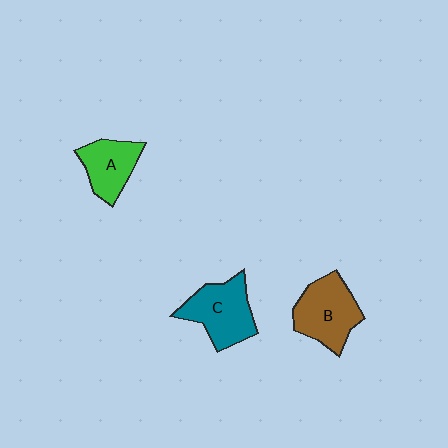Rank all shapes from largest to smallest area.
From largest to smallest: B (brown), C (teal), A (green).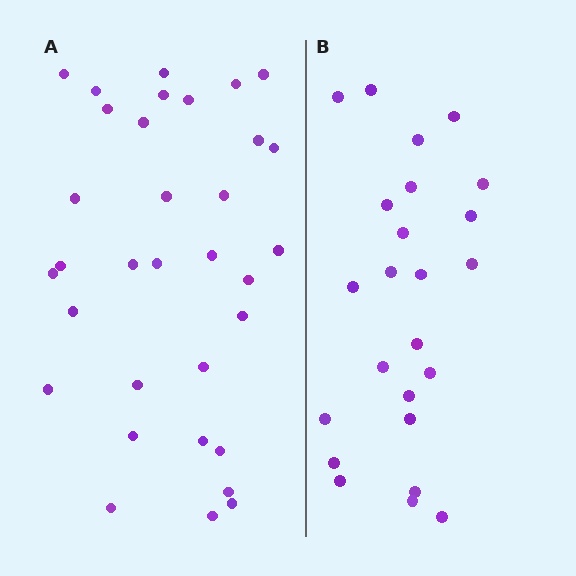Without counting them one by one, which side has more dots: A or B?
Region A (the left region) has more dots.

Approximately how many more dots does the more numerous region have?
Region A has roughly 8 or so more dots than region B.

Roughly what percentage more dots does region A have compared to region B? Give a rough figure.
About 40% more.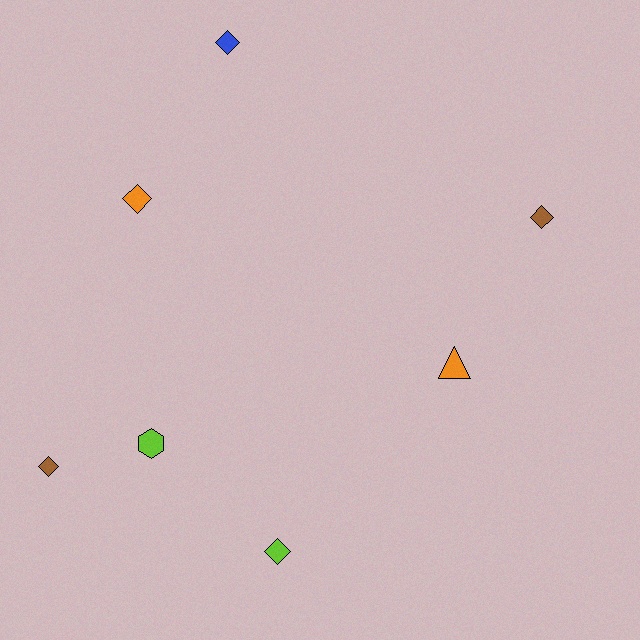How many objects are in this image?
There are 7 objects.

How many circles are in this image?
There are no circles.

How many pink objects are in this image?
There are no pink objects.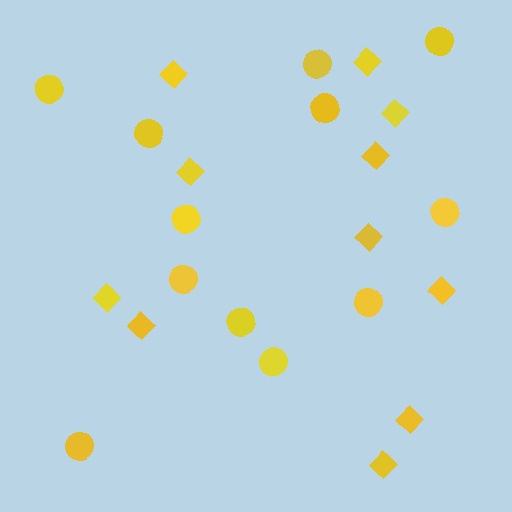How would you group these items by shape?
There are 2 groups: one group of diamonds (11) and one group of circles (12).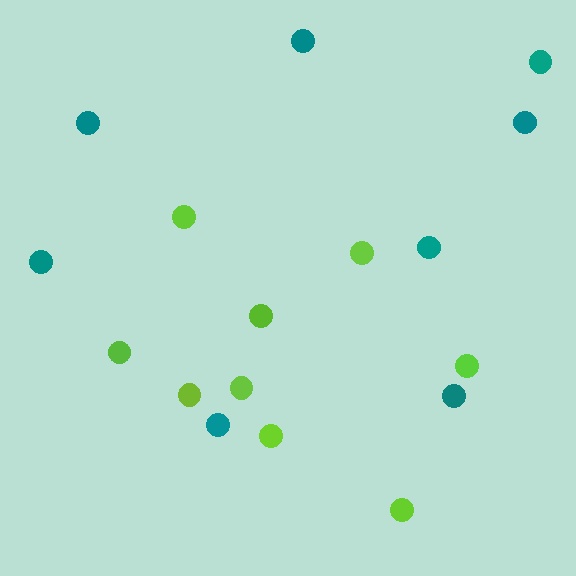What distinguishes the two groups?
There are 2 groups: one group of teal circles (8) and one group of lime circles (9).